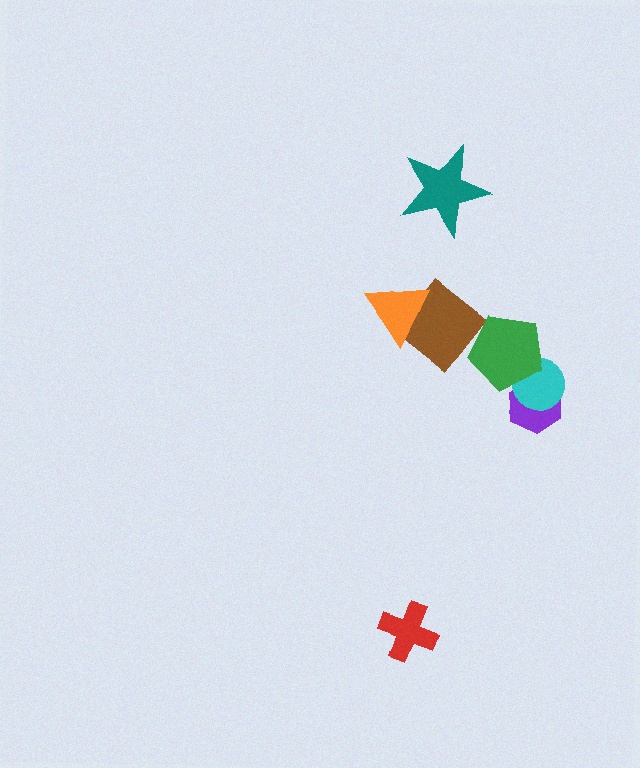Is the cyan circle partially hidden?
Yes, it is partially covered by another shape.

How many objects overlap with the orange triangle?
1 object overlaps with the orange triangle.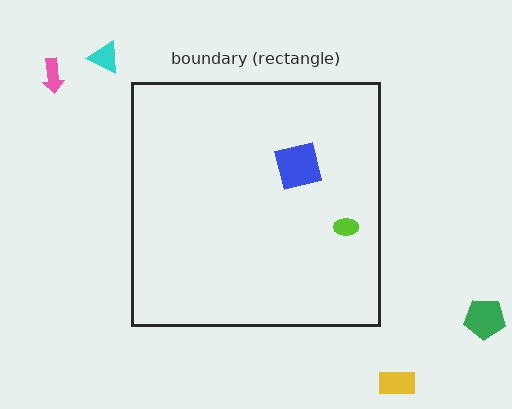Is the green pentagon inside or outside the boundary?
Outside.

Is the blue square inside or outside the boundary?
Inside.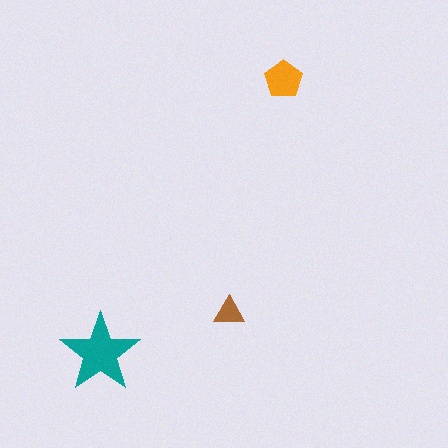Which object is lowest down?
The teal star is bottommost.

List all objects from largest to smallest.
The teal star, the orange pentagon, the brown triangle.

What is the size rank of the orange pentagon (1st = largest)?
2nd.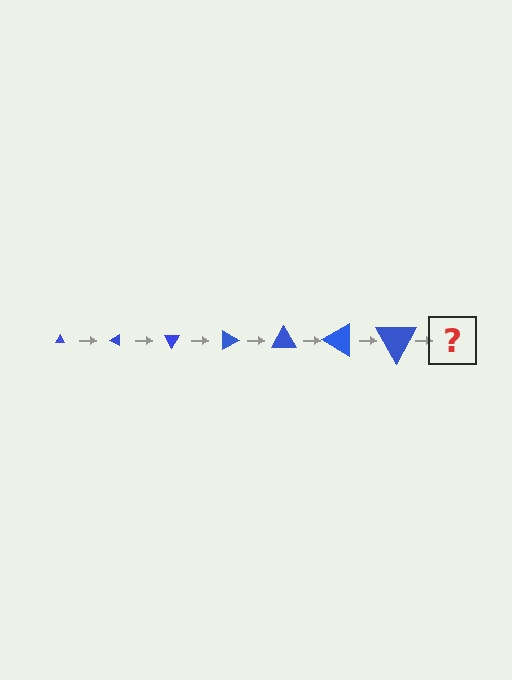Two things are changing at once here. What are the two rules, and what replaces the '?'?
The two rules are that the triangle grows larger each step and it rotates 30 degrees each step. The '?' should be a triangle, larger than the previous one and rotated 210 degrees from the start.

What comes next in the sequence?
The next element should be a triangle, larger than the previous one and rotated 210 degrees from the start.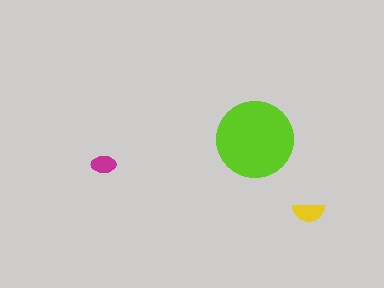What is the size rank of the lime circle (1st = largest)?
1st.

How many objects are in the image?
There are 3 objects in the image.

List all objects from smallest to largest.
The magenta ellipse, the yellow semicircle, the lime circle.